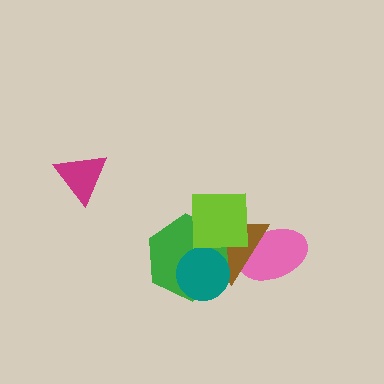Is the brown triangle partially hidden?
Yes, it is partially covered by another shape.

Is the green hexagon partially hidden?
Yes, it is partially covered by another shape.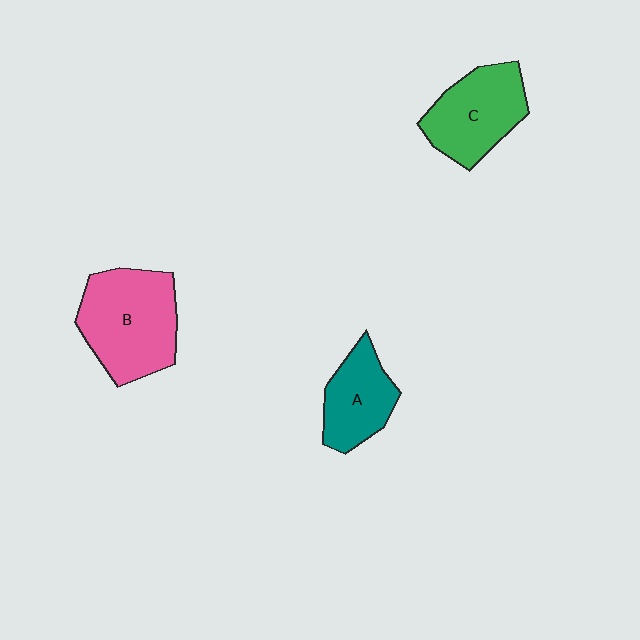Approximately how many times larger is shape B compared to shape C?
Approximately 1.3 times.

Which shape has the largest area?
Shape B (pink).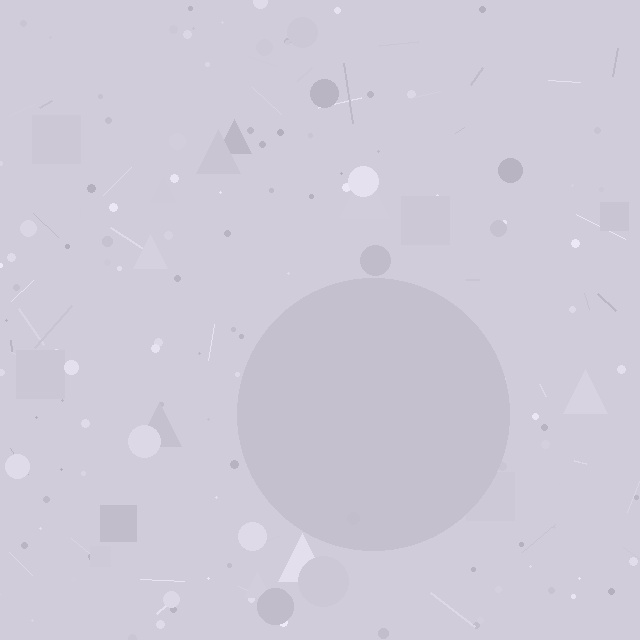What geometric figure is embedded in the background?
A circle is embedded in the background.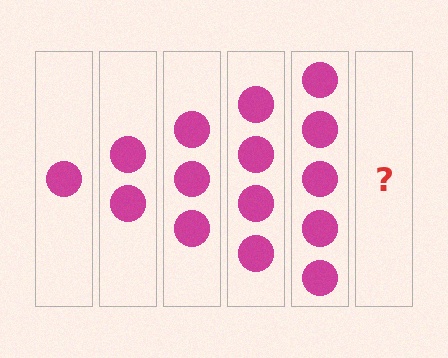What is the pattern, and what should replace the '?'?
The pattern is that each step adds one more circle. The '?' should be 6 circles.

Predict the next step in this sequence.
The next step is 6 circles.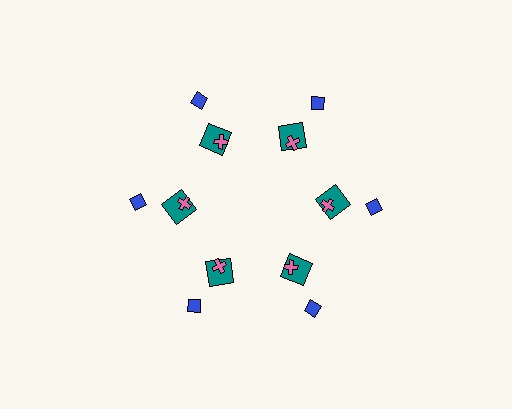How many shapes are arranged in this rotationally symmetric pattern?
There are 18 shapes, arranged in 6 groups of 3.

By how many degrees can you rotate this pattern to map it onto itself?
The pattern maps onto itself every 60 degrees of rotation.